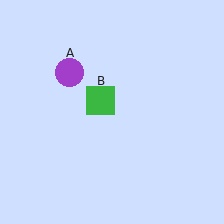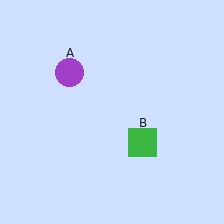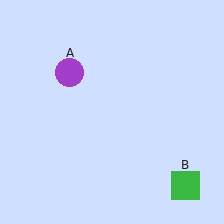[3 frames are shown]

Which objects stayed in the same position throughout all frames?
Purple circle (object A) remained stationary.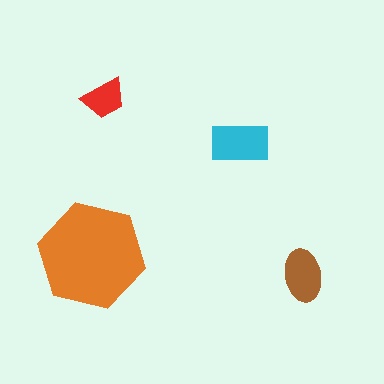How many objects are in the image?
There are 4 objects in the image.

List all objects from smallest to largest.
The red trapezoid, the brown ellipse, the cyan rectangle, the orange hexagon.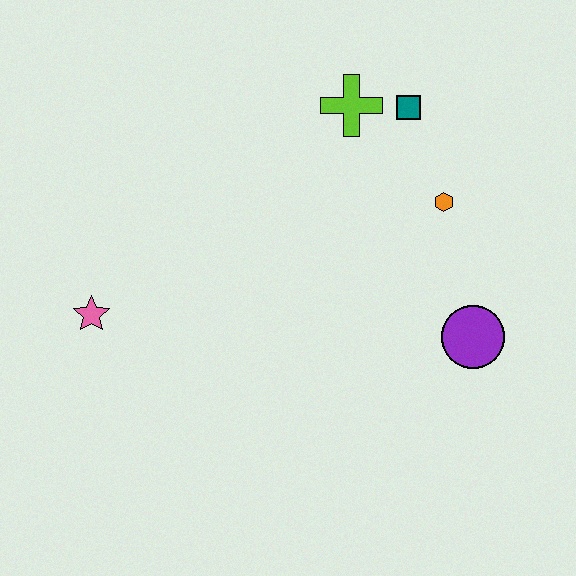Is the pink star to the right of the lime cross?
No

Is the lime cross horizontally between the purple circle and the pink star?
Yes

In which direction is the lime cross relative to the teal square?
The lime cross is to the left of the teal square.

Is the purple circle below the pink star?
Yes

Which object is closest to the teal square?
The lime cross is closest to the teal square.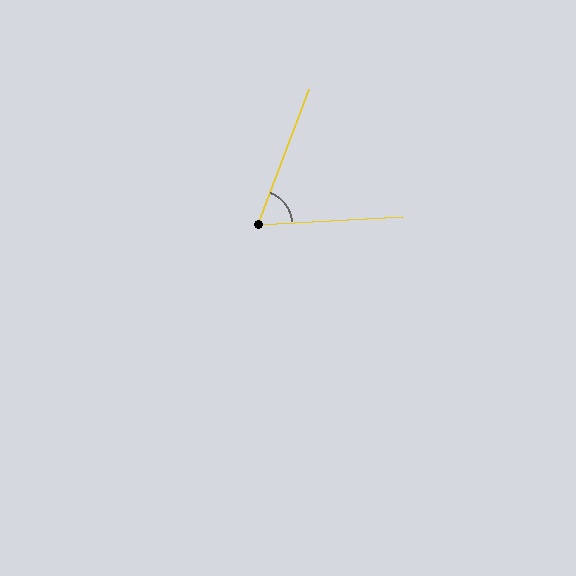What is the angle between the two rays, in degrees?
Approximately 66 degrees.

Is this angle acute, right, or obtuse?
It is acute.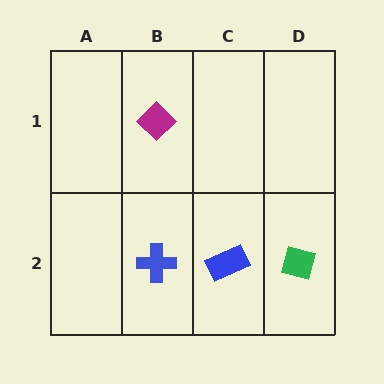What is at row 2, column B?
A blue cross.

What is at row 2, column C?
A blue rectangle.